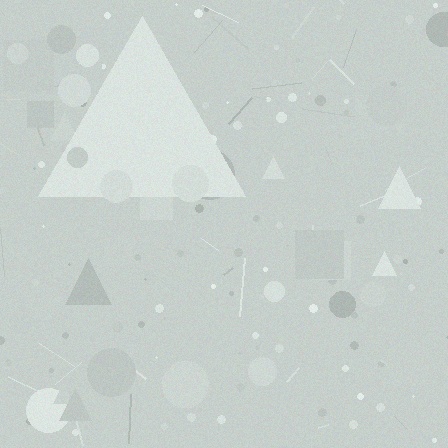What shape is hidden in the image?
A triangle is hidden in the image.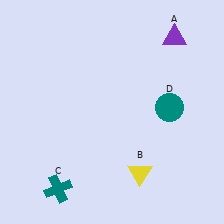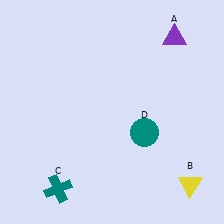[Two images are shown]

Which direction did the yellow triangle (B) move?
The yellow triangle (B) moved right.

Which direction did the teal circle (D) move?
The teal circle (D) moved left.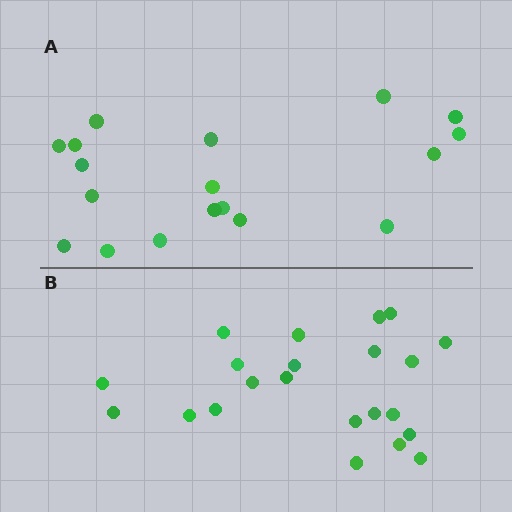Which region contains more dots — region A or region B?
Region B (the bottom region) has more dots.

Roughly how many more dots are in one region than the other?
Region B has about 4 more dots than region A.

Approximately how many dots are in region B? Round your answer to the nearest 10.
About 20 dots. (The exact count is 22, which rounds to 20.)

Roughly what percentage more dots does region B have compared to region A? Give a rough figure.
About 20% more.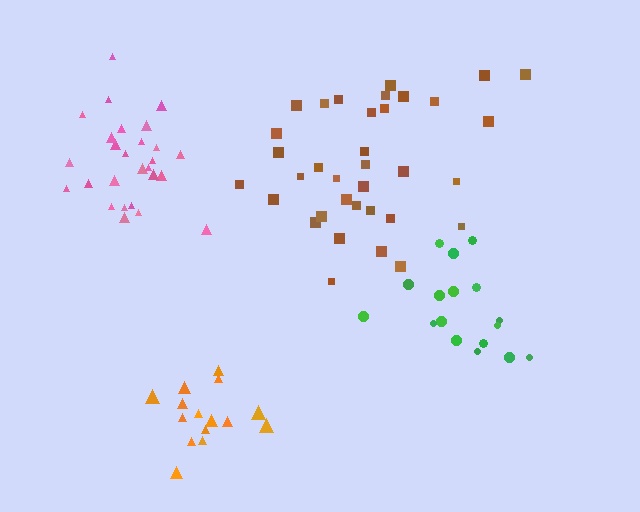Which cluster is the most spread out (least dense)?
Brown.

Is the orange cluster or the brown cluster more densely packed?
Orange.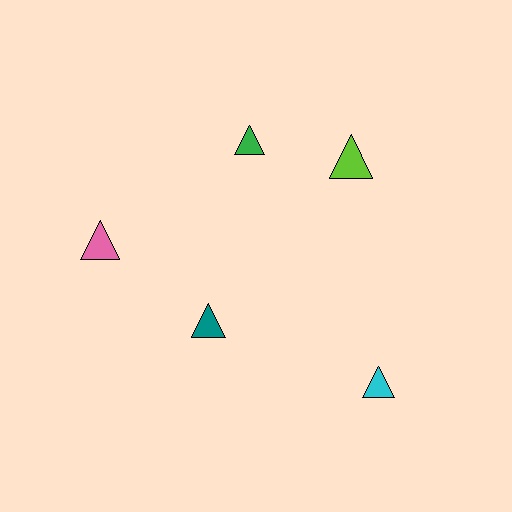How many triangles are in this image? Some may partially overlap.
There are 5 triangles.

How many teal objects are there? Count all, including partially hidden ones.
There is 1 teal object.